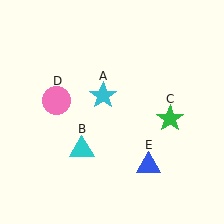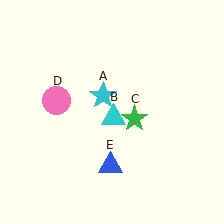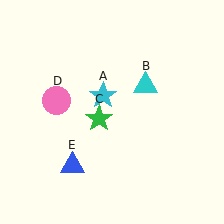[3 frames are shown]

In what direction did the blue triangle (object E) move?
The blue triangle (object E) moved left.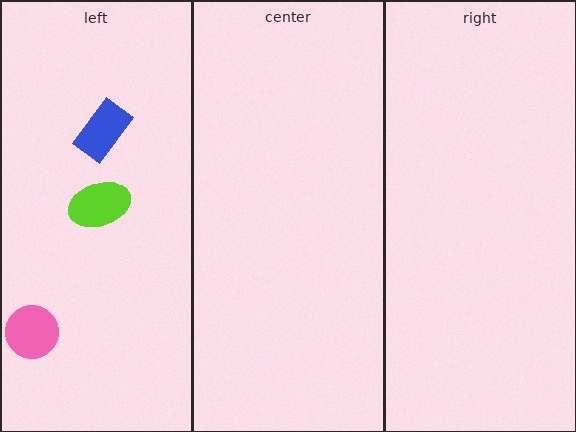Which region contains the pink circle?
The left region.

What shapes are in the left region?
The lime ellipse, the blue rectangle, the pink circle.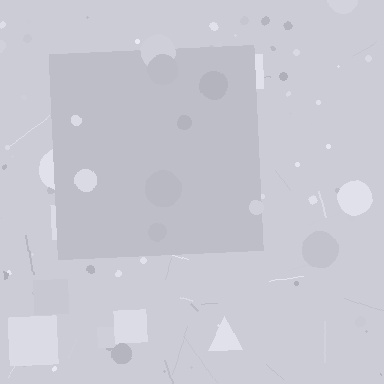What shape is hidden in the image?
A square is hidden in the image.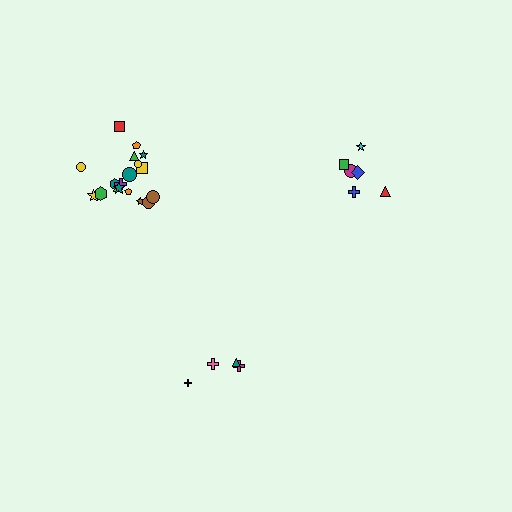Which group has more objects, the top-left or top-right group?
The top-left group.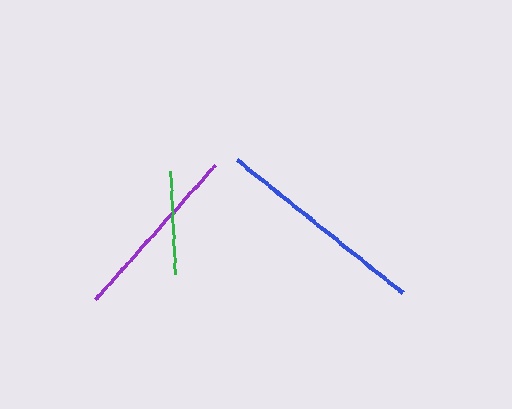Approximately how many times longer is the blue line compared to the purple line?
The blue line is approximately 1.2 times the length of the purple line.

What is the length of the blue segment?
The blue segment is approximately 213 pixels long.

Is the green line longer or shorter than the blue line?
The blue line is longer than the green line.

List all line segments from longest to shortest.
From longest to shortest: blue, purple, green.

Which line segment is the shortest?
The green line is the shortest at approximately 103 pixels.